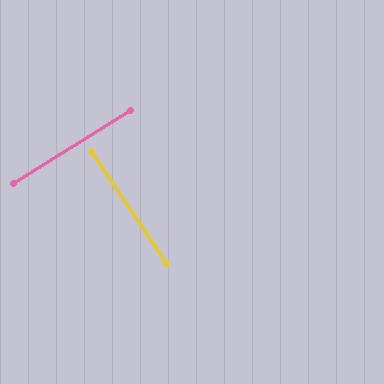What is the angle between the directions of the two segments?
Approximately 89 degrees.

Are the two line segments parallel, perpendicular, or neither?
Perpendicular — they meet at approximately 89°.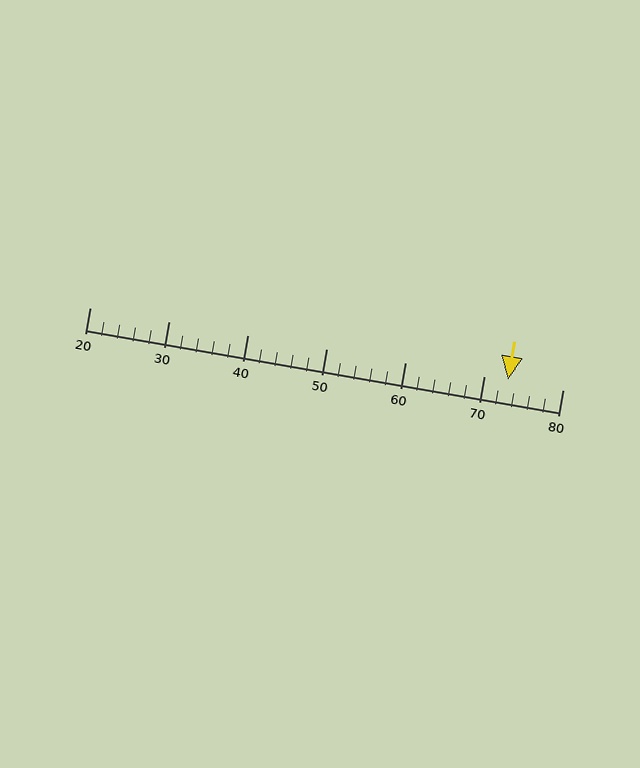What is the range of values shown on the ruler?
The ruler shows values from 20 to 80.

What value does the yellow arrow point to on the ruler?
The yellow arrow points to approximately 73.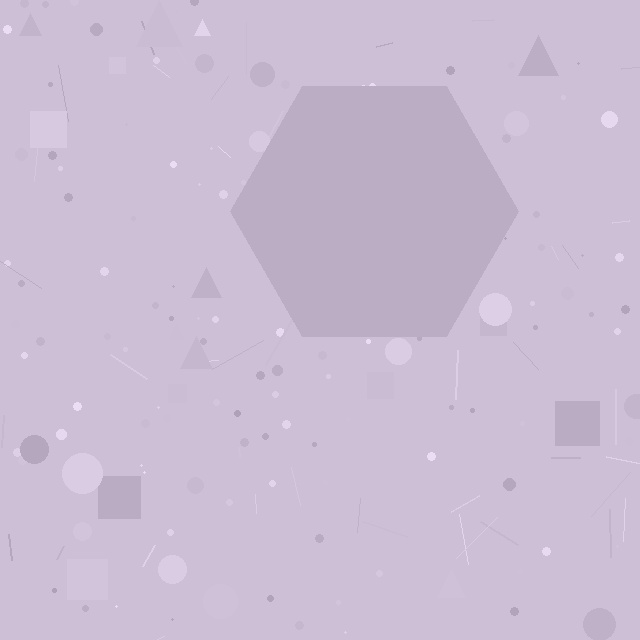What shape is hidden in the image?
A hexagon is hidden in the image.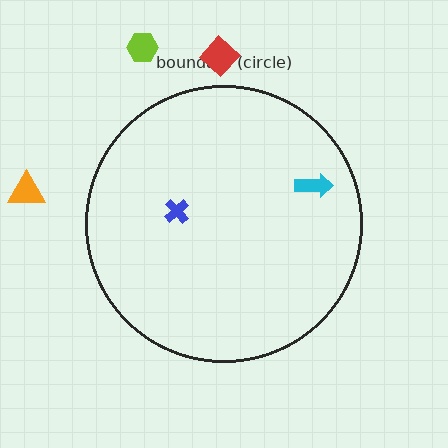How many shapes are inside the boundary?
2 inside, 3 outside.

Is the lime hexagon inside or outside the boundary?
Outside.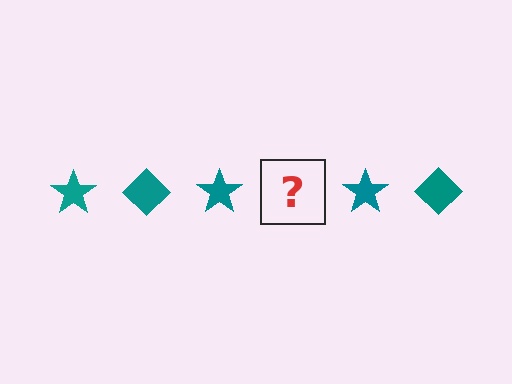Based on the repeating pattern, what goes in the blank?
The blank should be a teal diamond.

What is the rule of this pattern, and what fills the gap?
The rule is that the pattern cycles through star, diamond shapes in teal. The gap should be filled with a teal diamond.